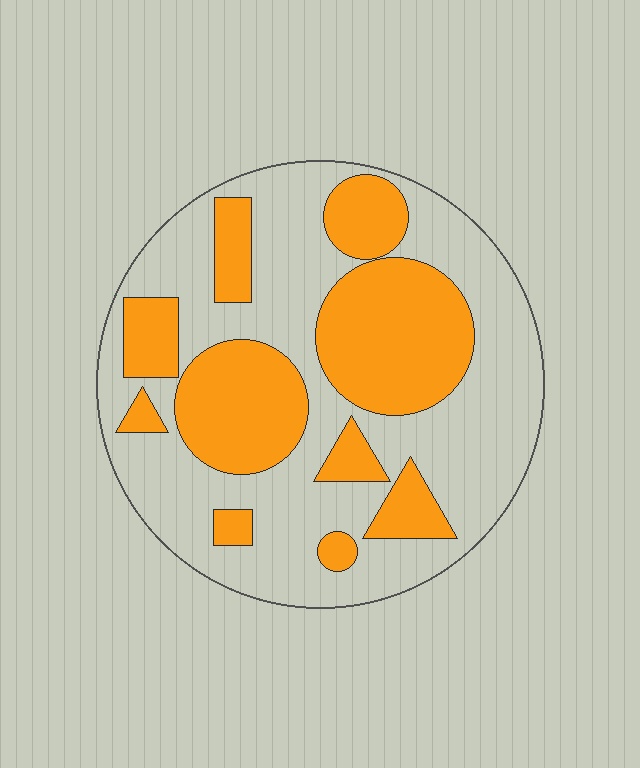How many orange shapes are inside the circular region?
10.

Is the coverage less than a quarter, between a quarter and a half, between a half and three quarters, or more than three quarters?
Between a quarter and a half.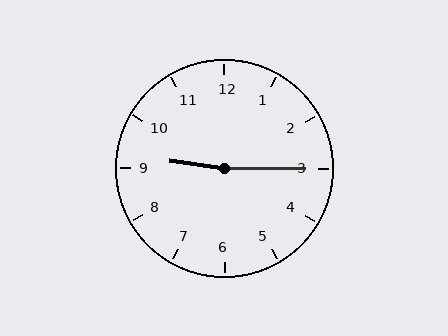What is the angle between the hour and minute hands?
Approximately 172 degrees.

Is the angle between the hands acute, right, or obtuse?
It is obtuse.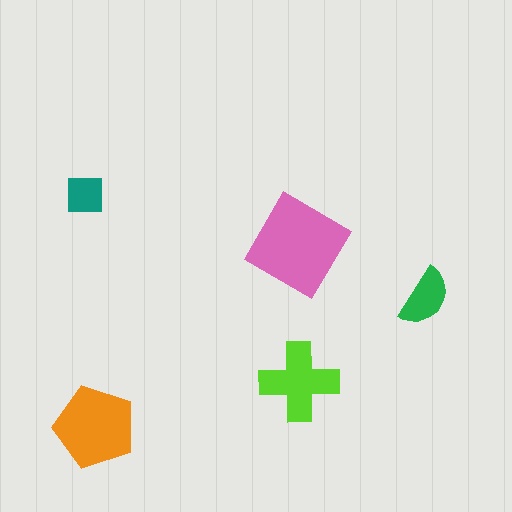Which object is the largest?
The pink diamond.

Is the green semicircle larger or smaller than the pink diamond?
Smaller.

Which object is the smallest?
The teal square.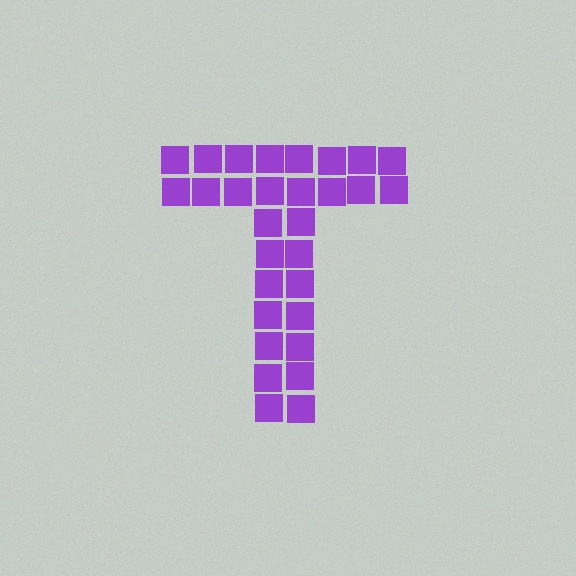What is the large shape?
The large shape is the letter T.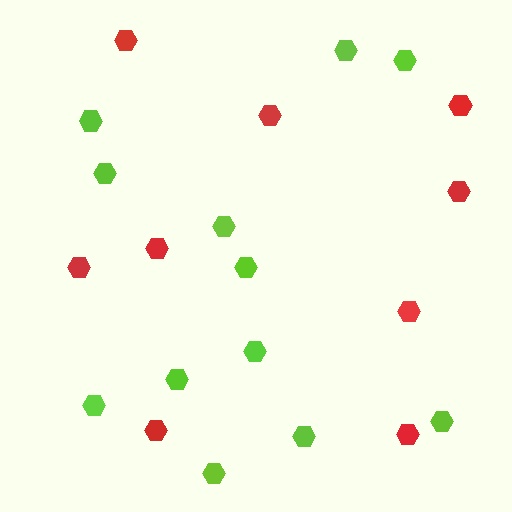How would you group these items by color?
There are 2 groups: one group of red hexagons (9) and one group of lime hexagons (12).